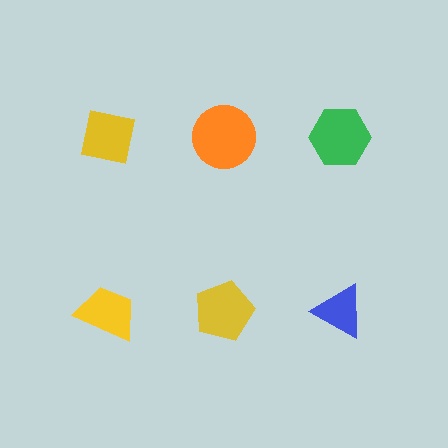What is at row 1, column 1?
A yellow square.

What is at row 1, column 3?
A green hexagon.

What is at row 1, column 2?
An orange circle.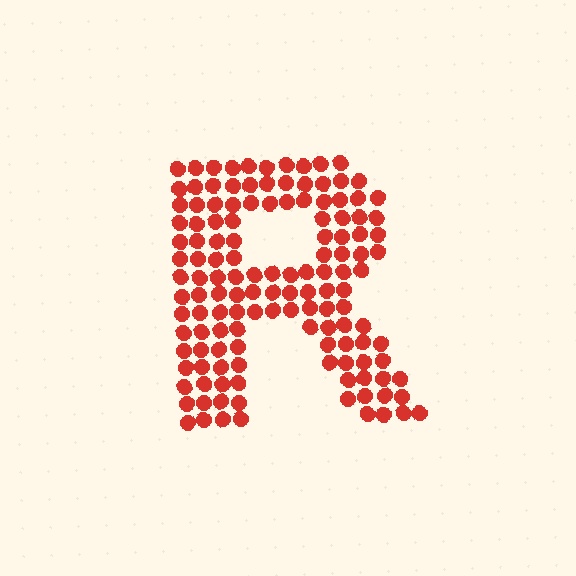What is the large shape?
The large shape is the letter R.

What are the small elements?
The small elements are circles.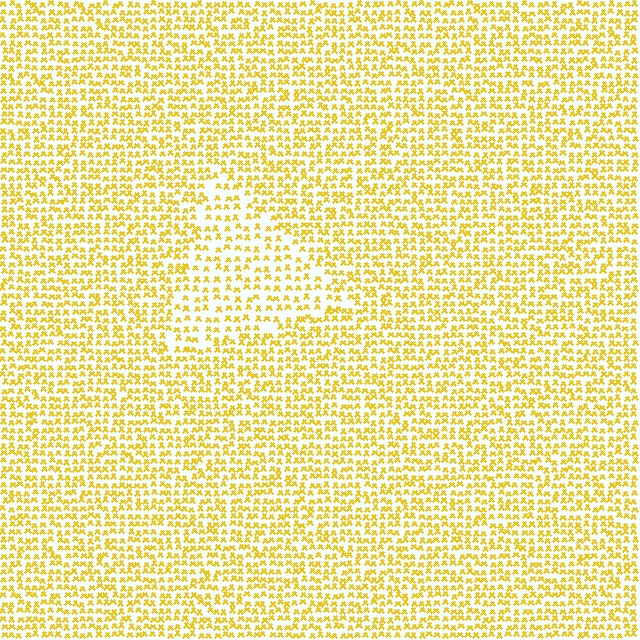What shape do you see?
I see a triangle.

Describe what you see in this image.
The image contains small yellow elements arranged at two different densities. A triangle-shaped region is visible where the elements are less densely packed than the surrounding area.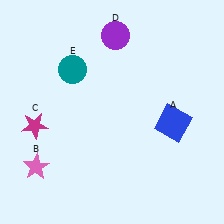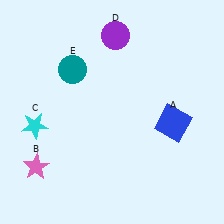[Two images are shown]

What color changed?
The star (C) changed from magenta in Image 1 to cyan in Image 2.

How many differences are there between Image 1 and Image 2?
There is 1 difference between the two images.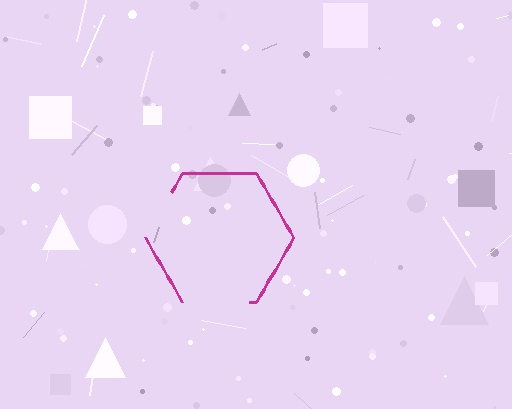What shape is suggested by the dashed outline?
The dashed outline suggests a hexagon.